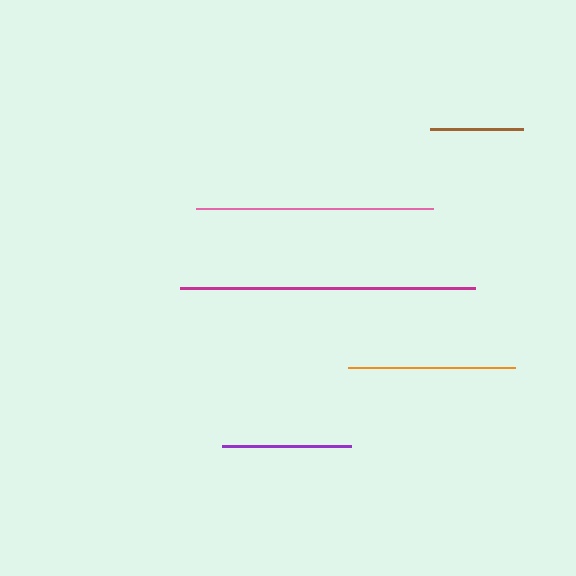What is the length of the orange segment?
The orange segment is approximately 167 pixels long.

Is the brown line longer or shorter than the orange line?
The orange line is longer than the brown line.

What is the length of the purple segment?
The purple segment is approximately 129 pixels long.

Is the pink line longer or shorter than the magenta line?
The magenta line is longer than the pink line.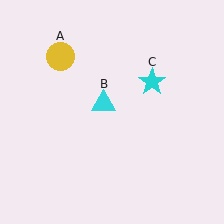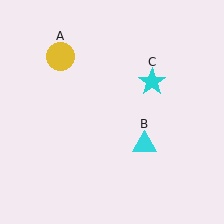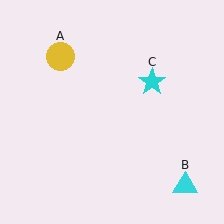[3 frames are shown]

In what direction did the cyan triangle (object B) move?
The cyan triangle (object B) moved down and to the right.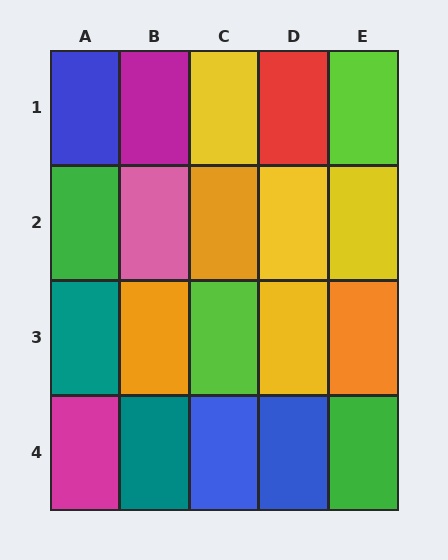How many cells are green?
2 cells are green.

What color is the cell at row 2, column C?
Orange.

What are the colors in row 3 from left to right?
Teal, orange, lime, yellow, orange.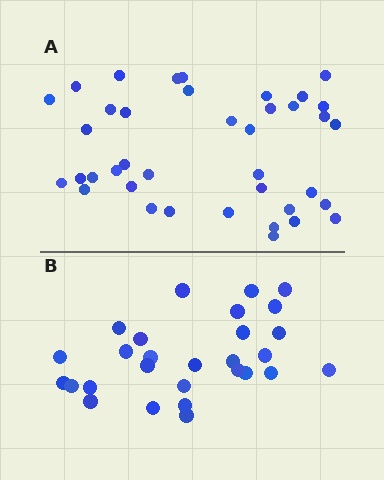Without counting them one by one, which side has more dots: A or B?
Region A (the top region) has more dots.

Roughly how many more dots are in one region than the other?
Region A has roughly 12 or so more dots than region B.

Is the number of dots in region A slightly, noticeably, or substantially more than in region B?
Region A has noticeably more, but not dramatically so. The ratio is roughly 1.4 to 1.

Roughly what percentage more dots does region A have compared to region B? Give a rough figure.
About 40% more.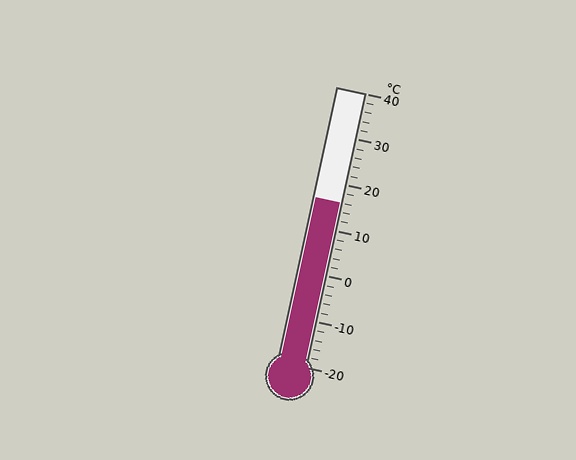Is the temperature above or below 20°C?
The temperature is below 20°C.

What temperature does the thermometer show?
The thermometer shows approximately 16°C.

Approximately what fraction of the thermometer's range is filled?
The thermometer is filled to approximately 60% of its range.